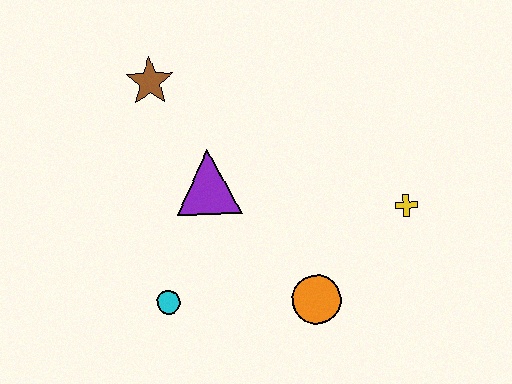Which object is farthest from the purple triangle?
The yellow cross is farthest from the purple triangle.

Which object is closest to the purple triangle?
The brown star is closest to the purple triangle.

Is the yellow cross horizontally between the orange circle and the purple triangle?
No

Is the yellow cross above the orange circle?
Yes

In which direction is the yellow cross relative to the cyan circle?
The yellow cross is to the right of the cyan circle.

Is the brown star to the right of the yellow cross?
No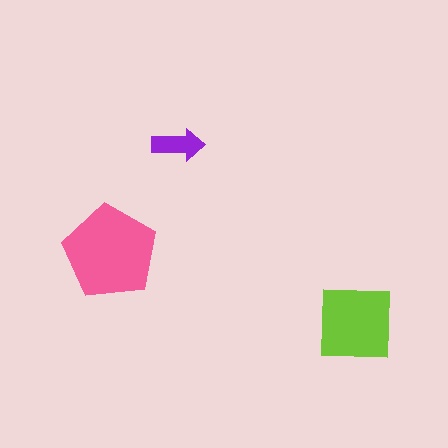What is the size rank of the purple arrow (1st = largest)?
3rd.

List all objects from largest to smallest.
The pink pentagon, the lime square, the purple arrow.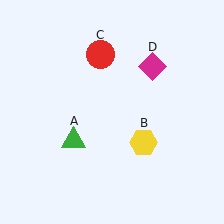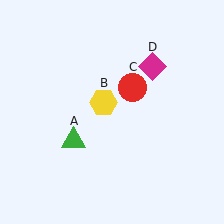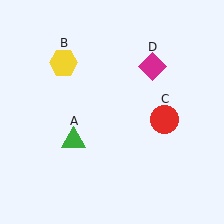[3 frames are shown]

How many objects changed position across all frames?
2 objects changed position: yellow hexagon (object B), red circle (object C).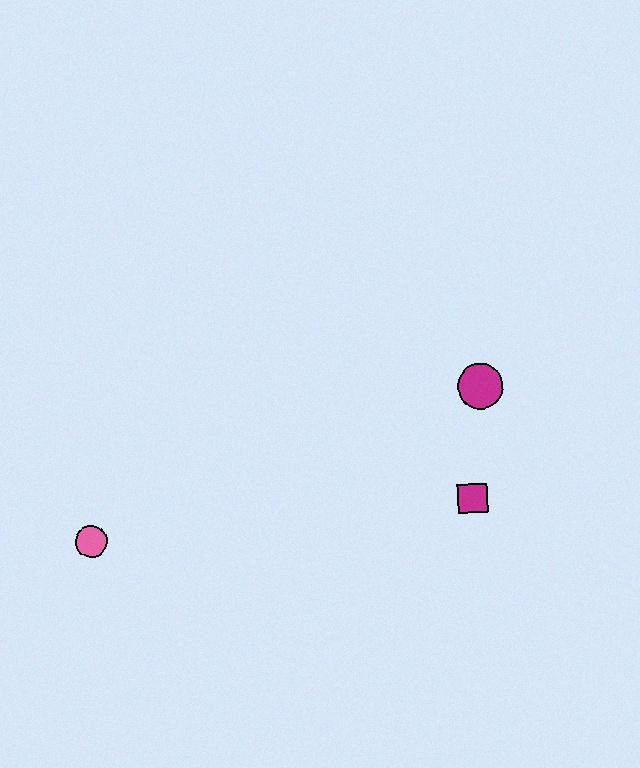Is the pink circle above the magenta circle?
No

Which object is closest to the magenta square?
The magenta circle is closest to the magenta square.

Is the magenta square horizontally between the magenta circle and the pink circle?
Yes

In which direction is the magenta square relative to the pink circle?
The magenta square is to the right of the pink circle.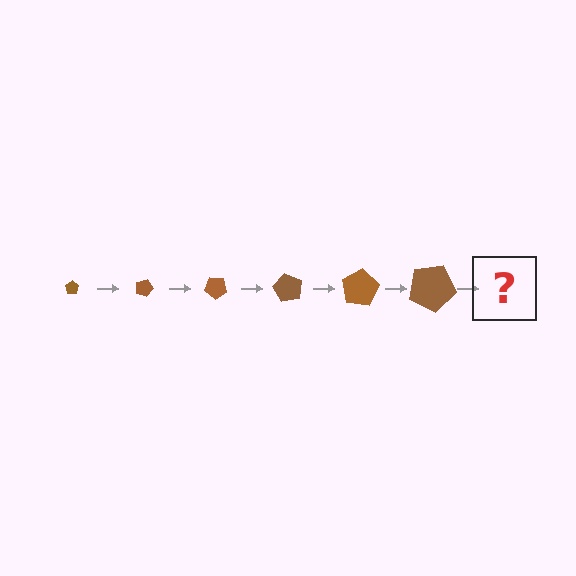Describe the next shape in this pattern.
It should be a pentagon, larger than the previous one and rotated 120 degrees from the start.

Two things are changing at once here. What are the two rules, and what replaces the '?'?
The two rules are that the pentagon grows larger each step and it rotates 20 degrees each step. The '?' should be a pentagon, larger than the previous one and rotated 120 degrees from the start.